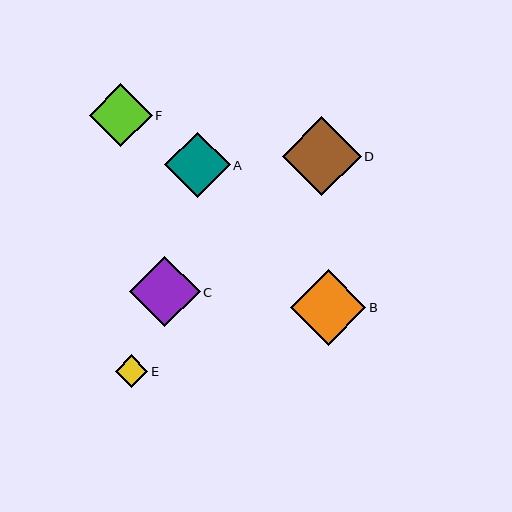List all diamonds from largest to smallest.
From largest to smallest: D, B, C, A, F, E.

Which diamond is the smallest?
Diamond E is the smallest with a size of approximately 32 pixels.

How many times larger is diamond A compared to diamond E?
Diamond A is approximately 2.0 times the size of diamond E.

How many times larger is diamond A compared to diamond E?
Diamond A is approximately 2.0 times the size of diamond E.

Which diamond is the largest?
Diamond D is the largest with a size of approximately 79 pixels.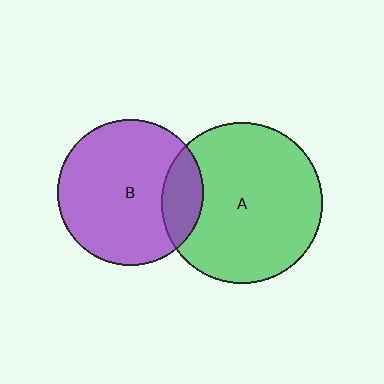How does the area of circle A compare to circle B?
Approximately 1.2 times.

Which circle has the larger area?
Circle A (green).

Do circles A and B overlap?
Yes.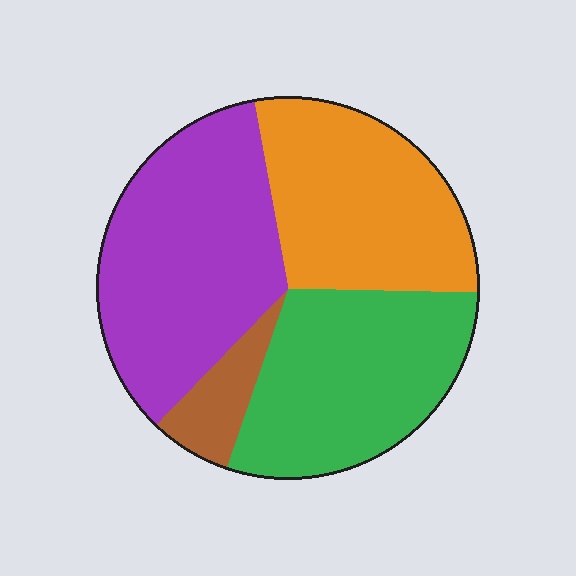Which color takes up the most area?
Purple, at roughly 35%.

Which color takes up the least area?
Brown, at roughly 5%.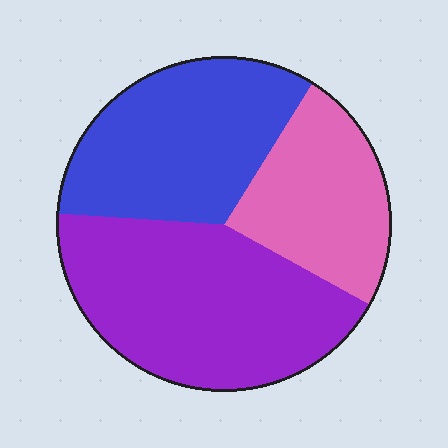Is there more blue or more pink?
Blue.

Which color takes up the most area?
Purple, at roughly 45%.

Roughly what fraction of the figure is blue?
Blue takes up between a quarter and a half of the figure.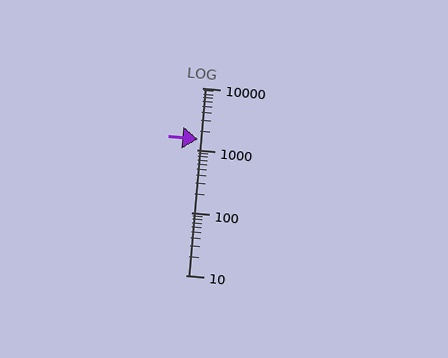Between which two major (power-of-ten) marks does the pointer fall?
The pointer is between 1000 and 10000.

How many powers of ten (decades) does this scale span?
The scale spans 3 decades, from 10 to 10000.